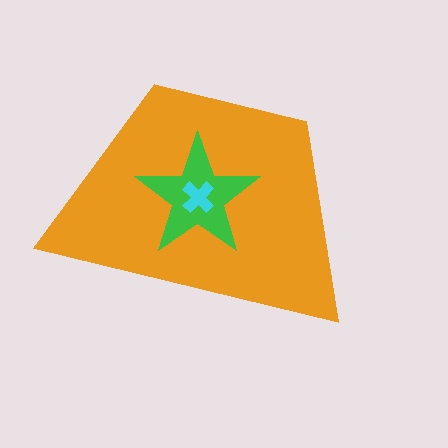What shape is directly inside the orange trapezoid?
The green star.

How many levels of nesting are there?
3.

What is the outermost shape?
The orange trapezoid.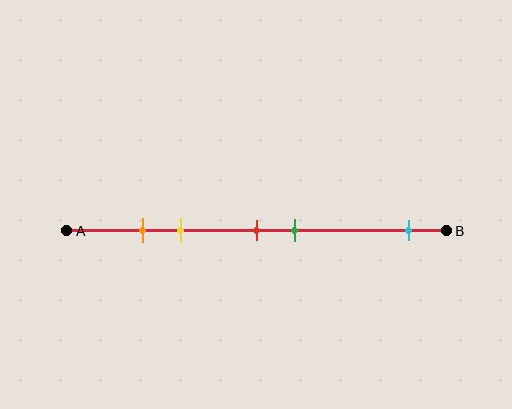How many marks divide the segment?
There are 5 marks dividing the segment.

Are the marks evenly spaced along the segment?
No, the marks are not evenly spaced.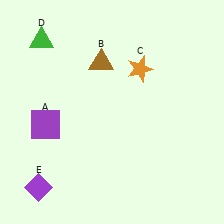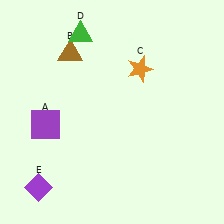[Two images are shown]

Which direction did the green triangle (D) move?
The green triangle (D) moved right.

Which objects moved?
The objects that moved are: the brown triangle (B), the green triangle (D).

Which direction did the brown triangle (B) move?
The brown triangle (B) moved left.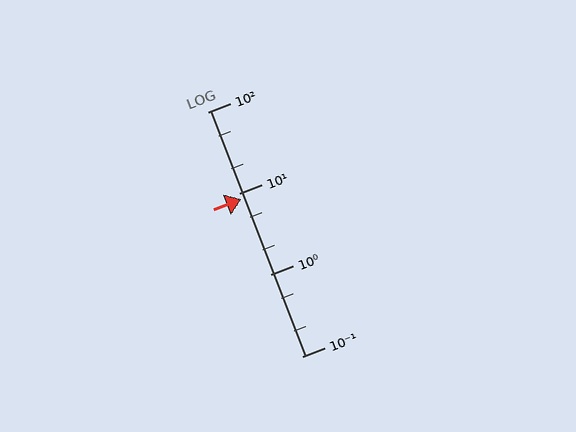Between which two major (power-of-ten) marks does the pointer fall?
The pointer is between 1 and 10.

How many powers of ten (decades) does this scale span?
The scale spans 3 decades, from 0.1 to 100.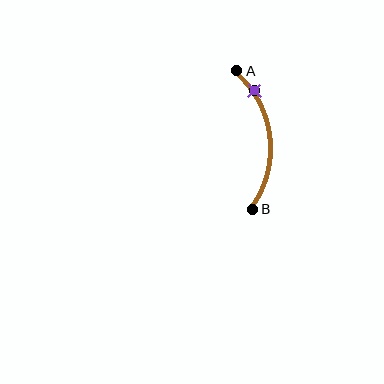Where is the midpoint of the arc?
The arc midpoint is the point on the curve farthest from the straight line joining A and B. It sits to the right of that line.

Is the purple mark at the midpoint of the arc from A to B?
No. The purple mark lies on the arc but is closer to endpoint A. The arc midpoint would be at the point on the curve equidistant along the arc from both A and B.